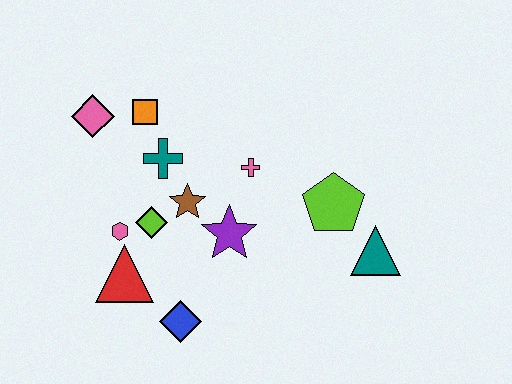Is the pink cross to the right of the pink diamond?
Yes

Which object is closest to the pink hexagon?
The lime diamond is closest to the pink hexagon.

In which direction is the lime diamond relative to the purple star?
The lime diamond is to the left of the purple star.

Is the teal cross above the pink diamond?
No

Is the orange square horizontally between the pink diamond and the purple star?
Yes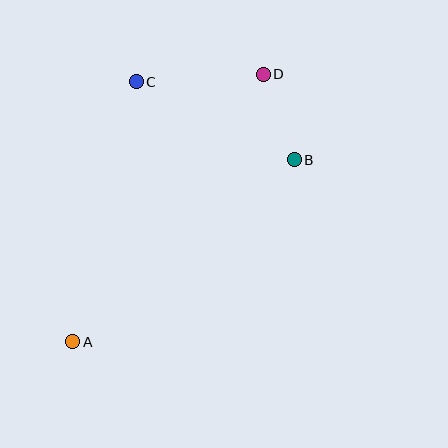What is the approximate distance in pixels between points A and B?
The distance between A and B is approximately 287 pixels.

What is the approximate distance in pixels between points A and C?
The distance between A and C is approximately 268 pixels.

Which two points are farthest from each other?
Points A and D are farthest from each other.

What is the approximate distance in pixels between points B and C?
The distance between B and C is approximately 176 pixels.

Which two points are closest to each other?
Points B and D are closest to each other.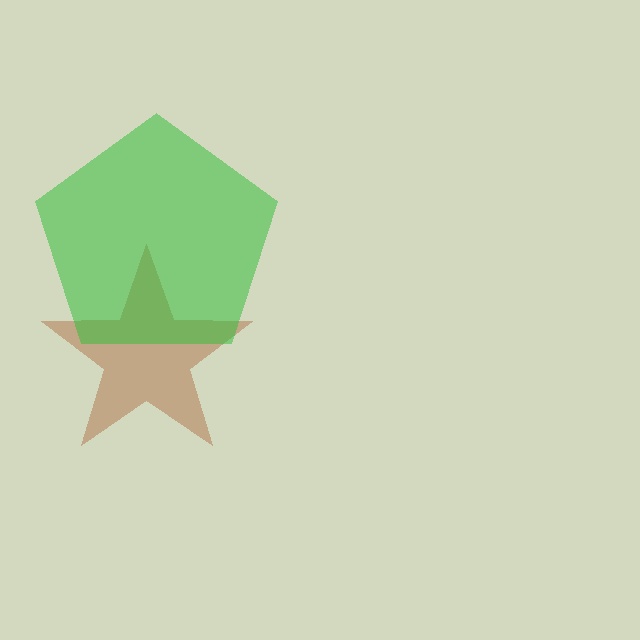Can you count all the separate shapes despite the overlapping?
Yes, there are 2 separate shapes.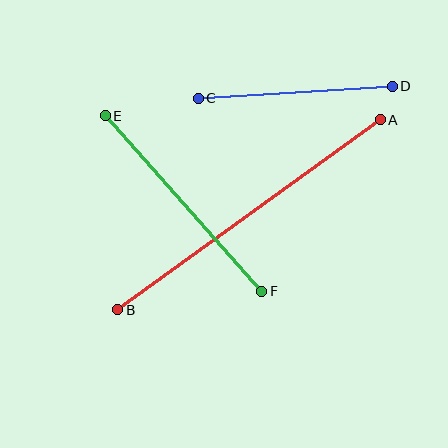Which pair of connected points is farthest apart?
Points A and B are farthest apart.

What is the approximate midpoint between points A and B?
The midpoint is at approximately (249, 215) pixels.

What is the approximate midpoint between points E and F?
The midpoint is at approximately (184, 204) pixels.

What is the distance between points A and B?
The distance is approximately 324 pixels.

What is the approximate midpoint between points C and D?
The midpoint is at approximately (295, 92) pixels.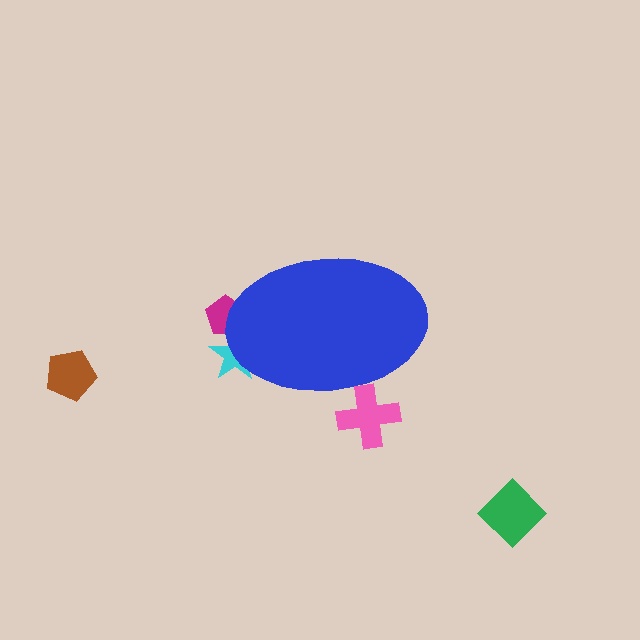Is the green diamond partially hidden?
No, the green diamond is fully visible.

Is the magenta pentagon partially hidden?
Yes, the magenta pentagon is partially hidden behind the blue ellipse.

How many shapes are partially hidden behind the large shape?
3 shapes are partially hidden.